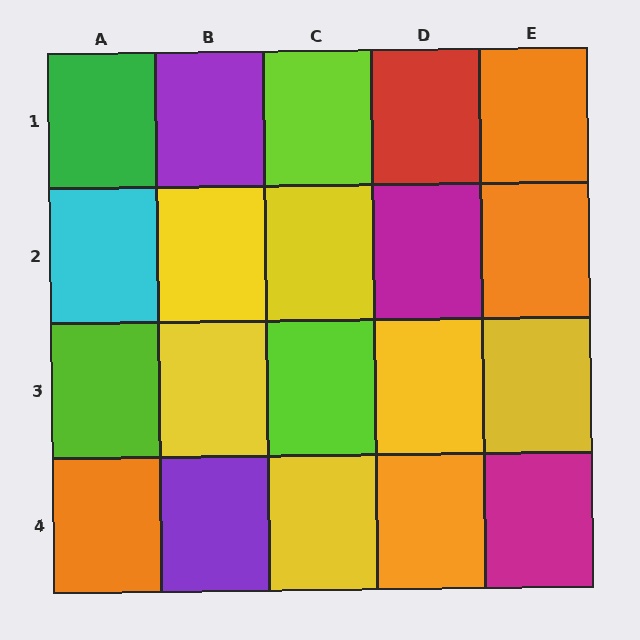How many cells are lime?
3 cells are lime.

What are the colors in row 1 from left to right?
Green, purple, lime, red, orange.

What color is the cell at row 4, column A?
Orange.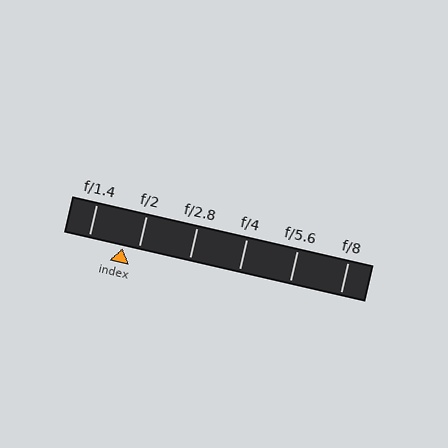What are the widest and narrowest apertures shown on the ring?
The widest aperture shown is f/1.4 and the narrowest is f/8.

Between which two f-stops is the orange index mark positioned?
The index mark is between f/1.4 and f/2.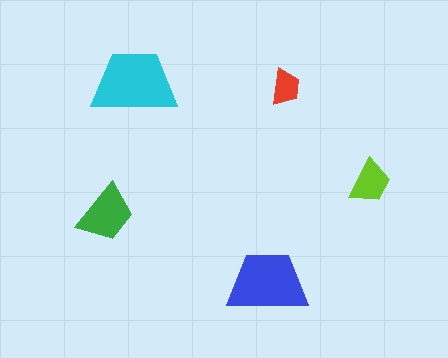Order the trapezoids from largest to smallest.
the cyan one, the blue one, the green one, the lime one, the red one.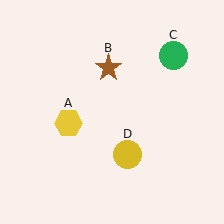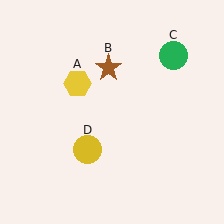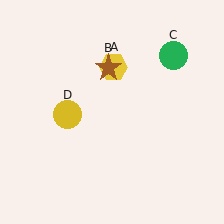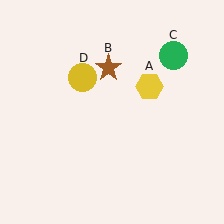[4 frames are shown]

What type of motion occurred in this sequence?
The yellow hexagon (object A), yellow circle (object D) rotated clockwise around the center of the scene.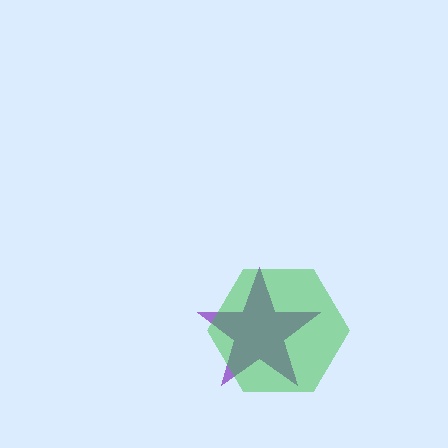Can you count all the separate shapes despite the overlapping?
Yes, there are 2 separate shapes.